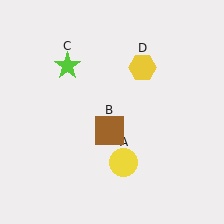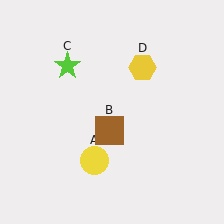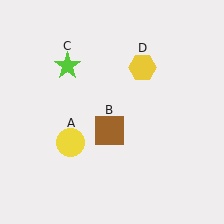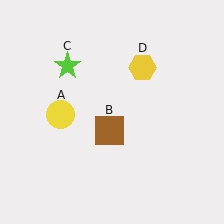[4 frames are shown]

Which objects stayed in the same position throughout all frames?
Brown square (object B) and lime star (object C) and yellow hexagon (object D) remained stationary.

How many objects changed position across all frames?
1 object changed position: yellow circle (object A).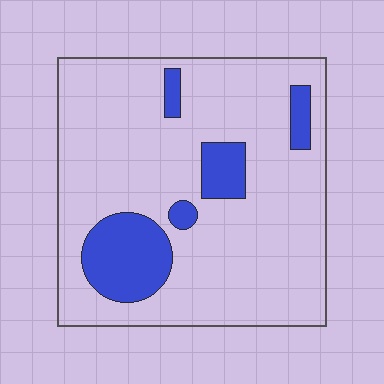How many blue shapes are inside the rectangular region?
5.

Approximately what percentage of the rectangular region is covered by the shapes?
Approximately 15%.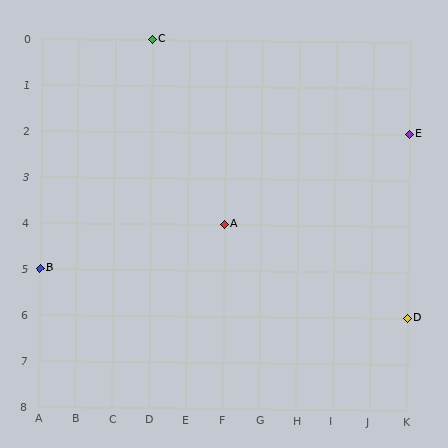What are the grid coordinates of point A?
Point A is at grid coordinates (F, 4).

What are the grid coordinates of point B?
Point B is at grid coordinates (A, 5).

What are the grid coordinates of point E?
Point E is at grid coordinates (K, 2).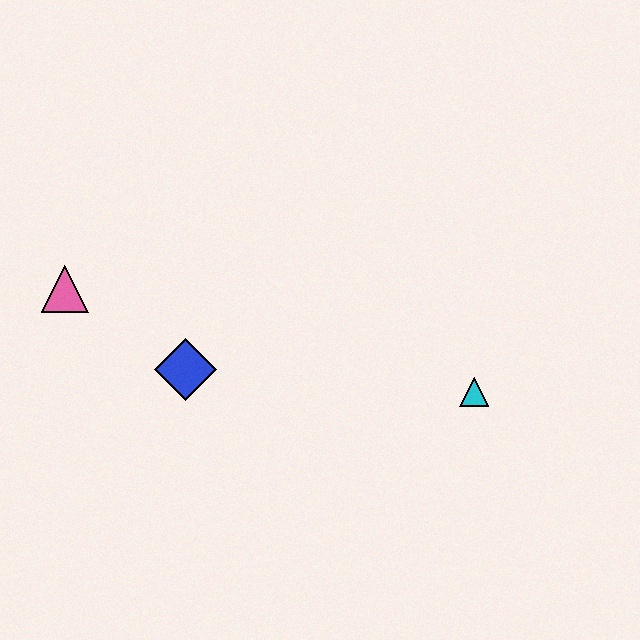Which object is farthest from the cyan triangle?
The pink triangle is farthest from the cyan triangle.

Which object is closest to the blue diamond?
The pink triangle is closest to the blue diamond.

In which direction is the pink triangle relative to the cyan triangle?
The pink triangle is to the left of the cyan triangle.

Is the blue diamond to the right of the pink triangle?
Yes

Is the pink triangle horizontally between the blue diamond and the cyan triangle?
No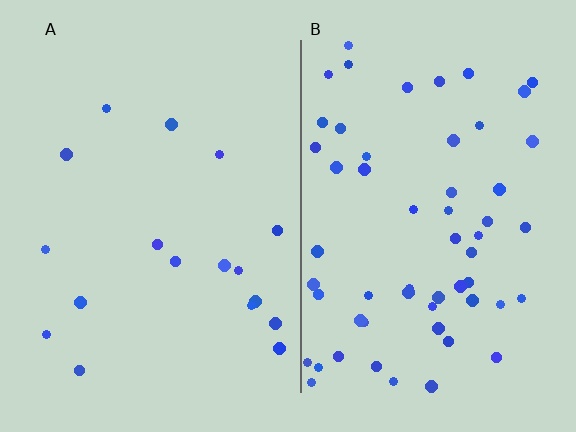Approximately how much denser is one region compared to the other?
Approximately 3.4× — region B over region A.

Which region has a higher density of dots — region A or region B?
B (the right).